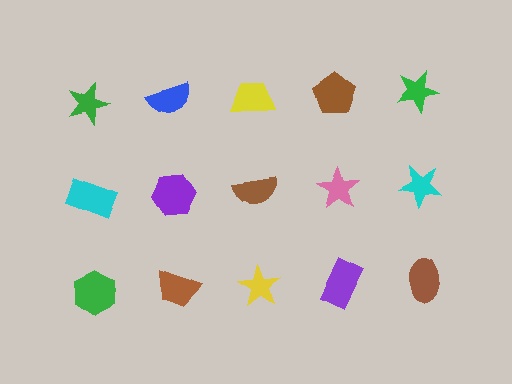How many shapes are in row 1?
5 shapes.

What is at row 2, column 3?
A brown semicircle.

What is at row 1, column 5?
A green star.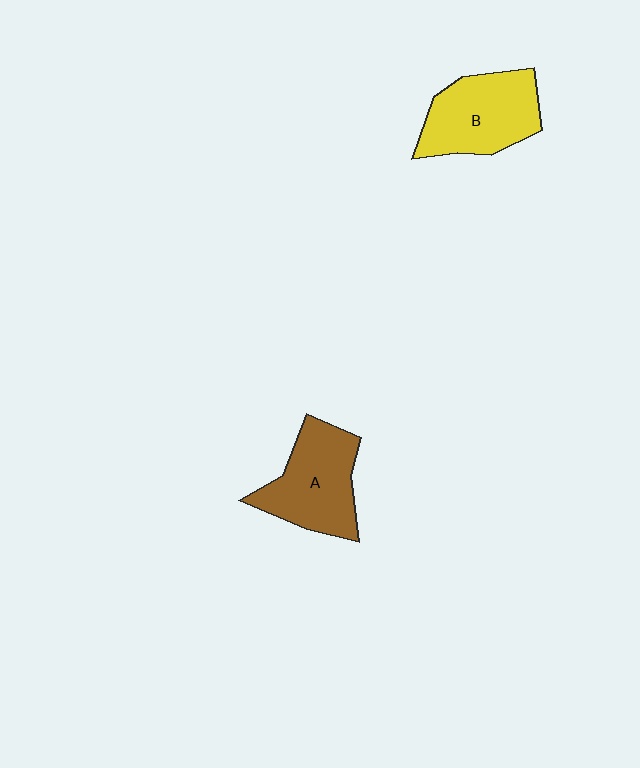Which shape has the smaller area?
Shape A (brown).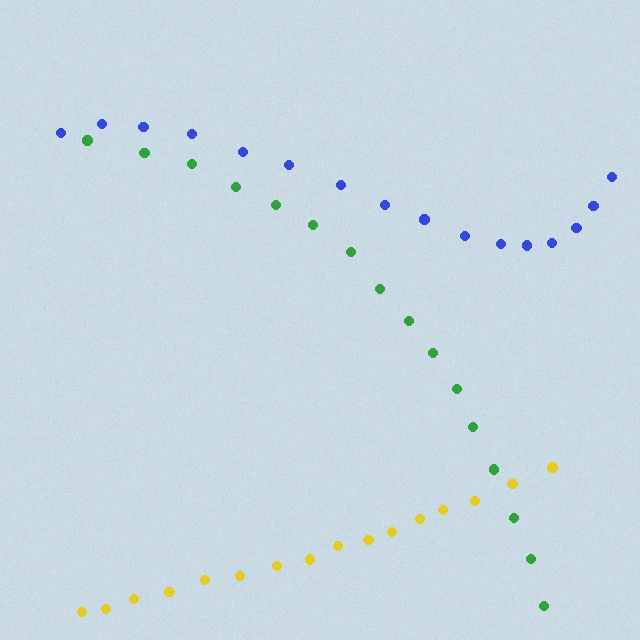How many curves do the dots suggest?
There are 3 distinct paths.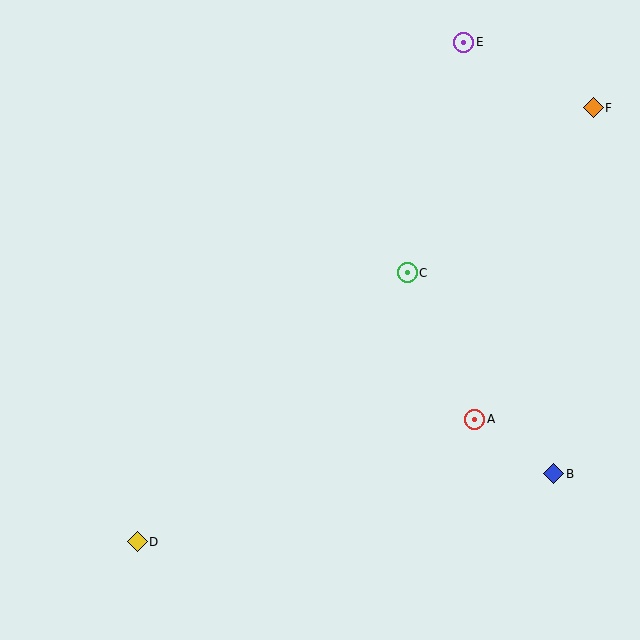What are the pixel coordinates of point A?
Point A is at (475, 419).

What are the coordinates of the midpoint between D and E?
The midpoint between D and E is at (301, 292).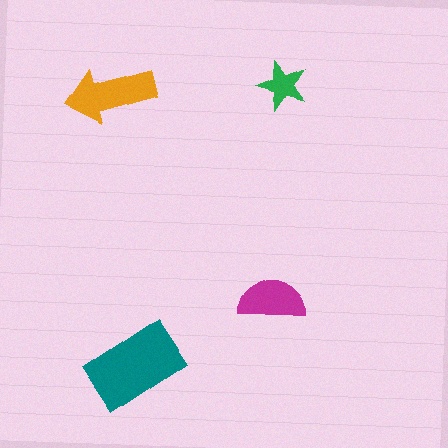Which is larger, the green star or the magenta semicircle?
The magenta semicircle.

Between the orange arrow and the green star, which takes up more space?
The orange arrow.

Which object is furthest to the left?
The orange arrow is leftmost.